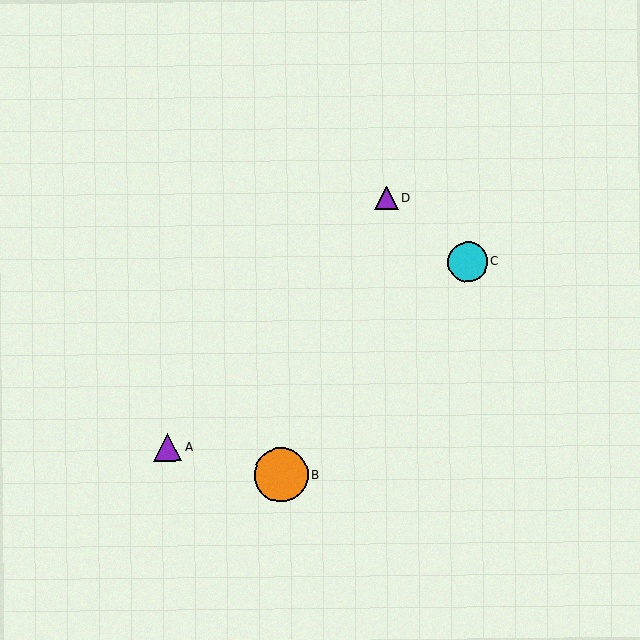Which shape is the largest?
The orange circle (labeled B) is the largest.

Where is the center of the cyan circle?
The center of the cyan circle is at (468, 262).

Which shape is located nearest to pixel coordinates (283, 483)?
The orange circle (labeled B) at (281, 475) is nearest to that location.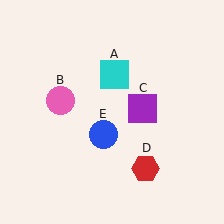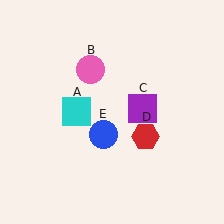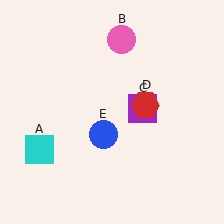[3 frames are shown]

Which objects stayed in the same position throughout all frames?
Purple square (object C) and blue circle (object E) remained stationary.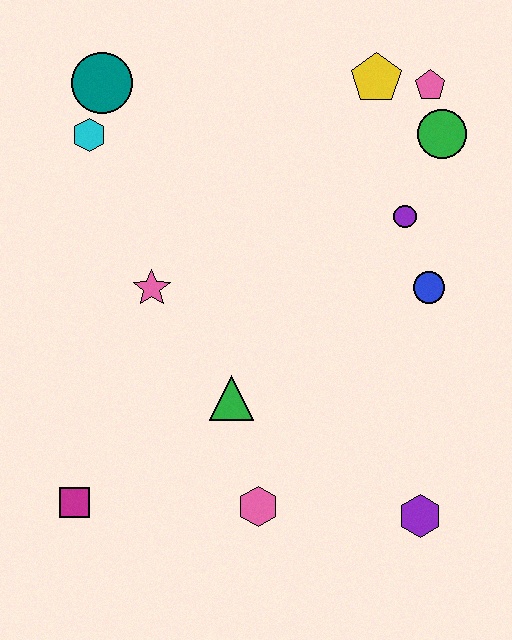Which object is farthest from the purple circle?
The magenta square is farthest from the purple circle.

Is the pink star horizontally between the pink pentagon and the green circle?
No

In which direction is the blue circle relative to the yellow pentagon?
The blue circle is below the yellow pentagon.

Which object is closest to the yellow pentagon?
The pink pentagon is closest to the yellow pentagon.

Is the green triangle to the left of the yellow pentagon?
Yes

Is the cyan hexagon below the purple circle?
No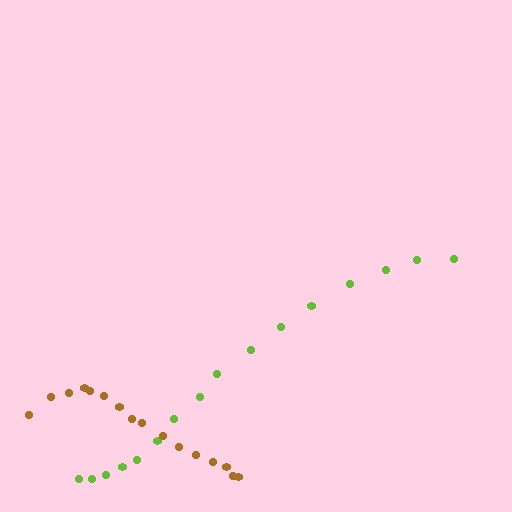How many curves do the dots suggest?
There are 2 distinct paths.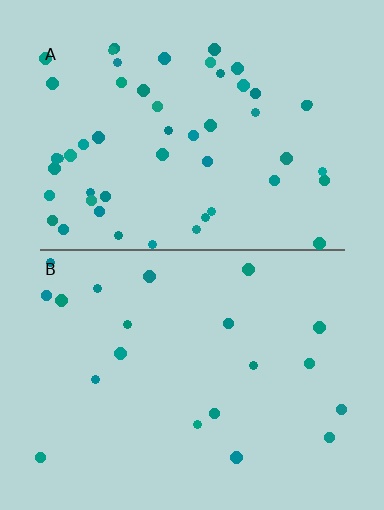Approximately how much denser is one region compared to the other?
Approximately 2.5× — region A over region B.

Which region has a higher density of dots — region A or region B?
A (the top).